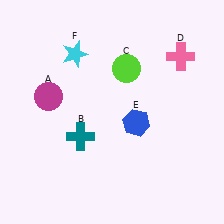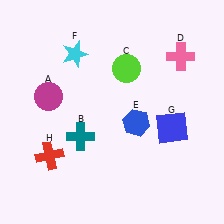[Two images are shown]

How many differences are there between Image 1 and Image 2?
There are 2 differences between the two images.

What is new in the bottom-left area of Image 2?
A red cross (H) was added in the bottom-left area of Image 2.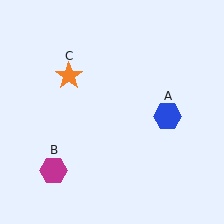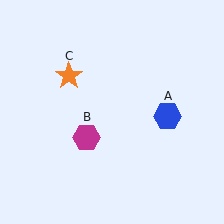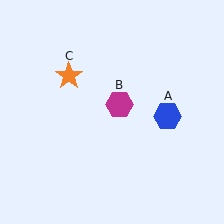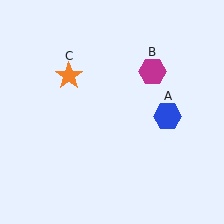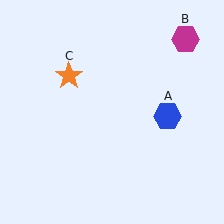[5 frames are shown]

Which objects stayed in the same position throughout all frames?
Blue hexagon (object A) and orange star (object C) remained stationary.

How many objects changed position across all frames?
1 object changed position: magenta hexagon (object B).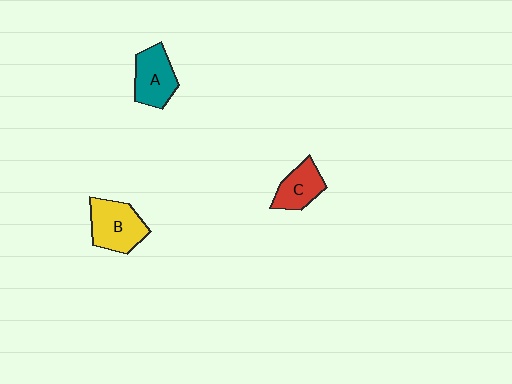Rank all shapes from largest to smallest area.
From largest to smallest: B (yellow), A (teal), C (red).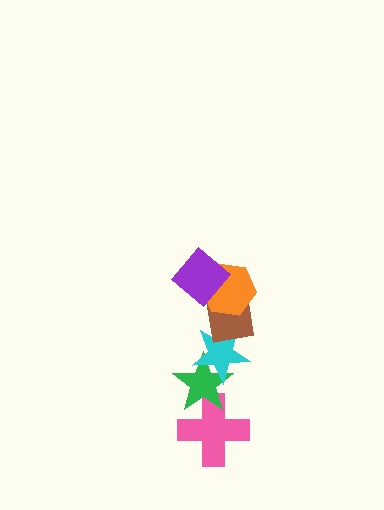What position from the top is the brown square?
The brown square is 3rd from the top.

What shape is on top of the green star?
The cyan star is on top of the green star.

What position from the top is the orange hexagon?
The orange hexagon is 2nd from the top.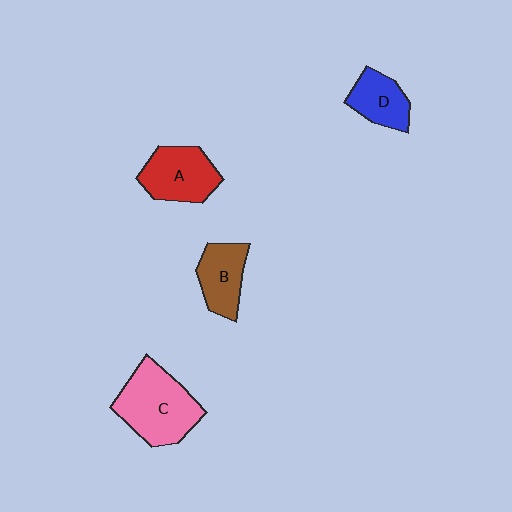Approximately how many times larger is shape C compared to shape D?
Approximately 1.9 times.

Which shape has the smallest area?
Shape D (blue).